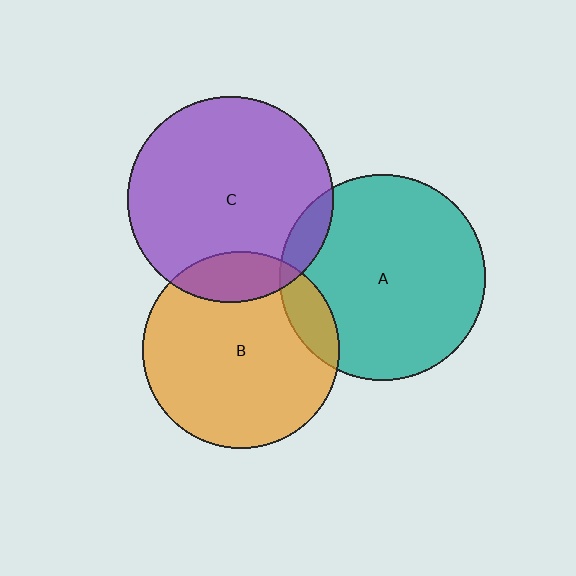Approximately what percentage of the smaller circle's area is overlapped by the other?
Approximately 10%.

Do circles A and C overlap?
Yes.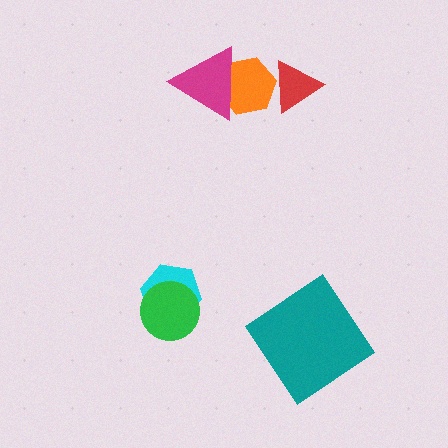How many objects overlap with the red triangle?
1 object overlaps with the red triangle.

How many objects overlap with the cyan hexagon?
1 object overlaps with the cyan hexagon.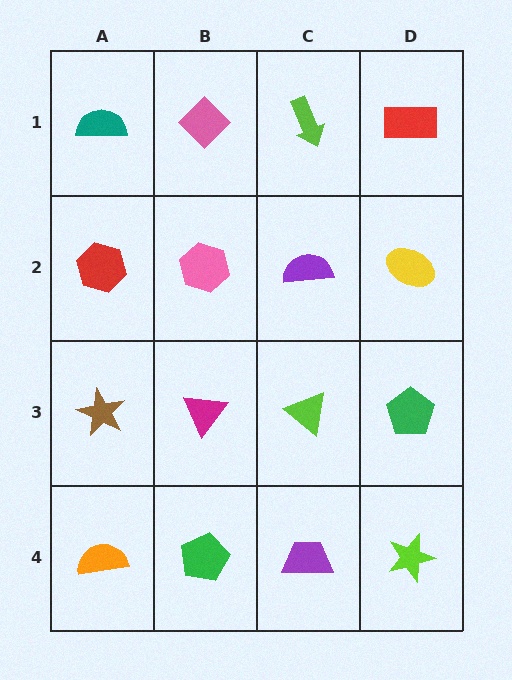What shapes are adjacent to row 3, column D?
A yellow ellipse (row 2, column D), a lime star (row 4, column D), a lime triangle (row 3, column C).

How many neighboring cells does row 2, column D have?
3.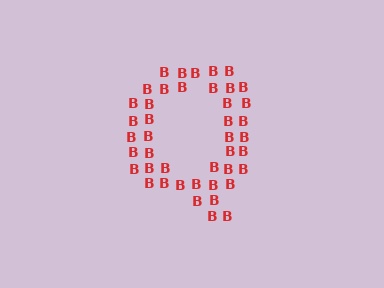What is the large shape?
The large shape is the letter Q.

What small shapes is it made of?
It is made of small letter B's.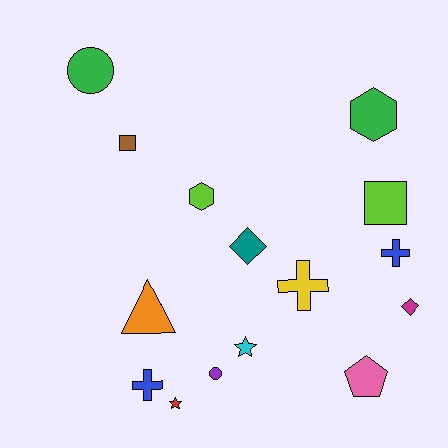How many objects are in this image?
There are 15 objects.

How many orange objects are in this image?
There is 1 orange object.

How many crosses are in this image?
There are 3 crosses.